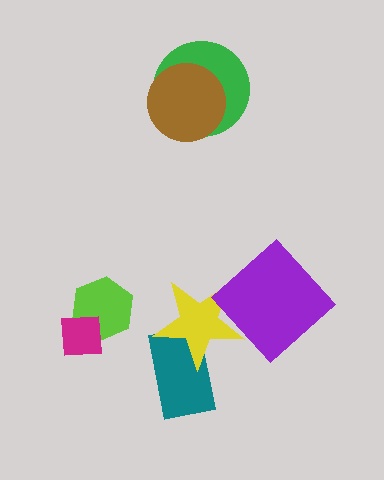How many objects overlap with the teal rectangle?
1 object overlaps with the teal rectangle.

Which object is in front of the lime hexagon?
The magenta square is in front of the lime hexagon.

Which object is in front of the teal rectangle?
The yellow star is in front of the teal rectangle.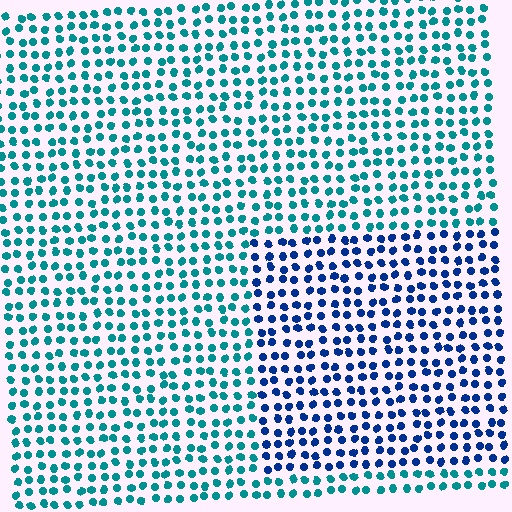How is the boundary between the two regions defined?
The boundary is defined purely by a slight shift in hue (about 42 degrees). Spacing, size, and orientation are identical on both sides.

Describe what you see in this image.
The image is filled with small teal elements in a uniform arrangement. A rectangle-shaped region is visible where the elements are tinted to a slightly different hue, forming a subtle color boundary.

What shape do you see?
I see a rectangle.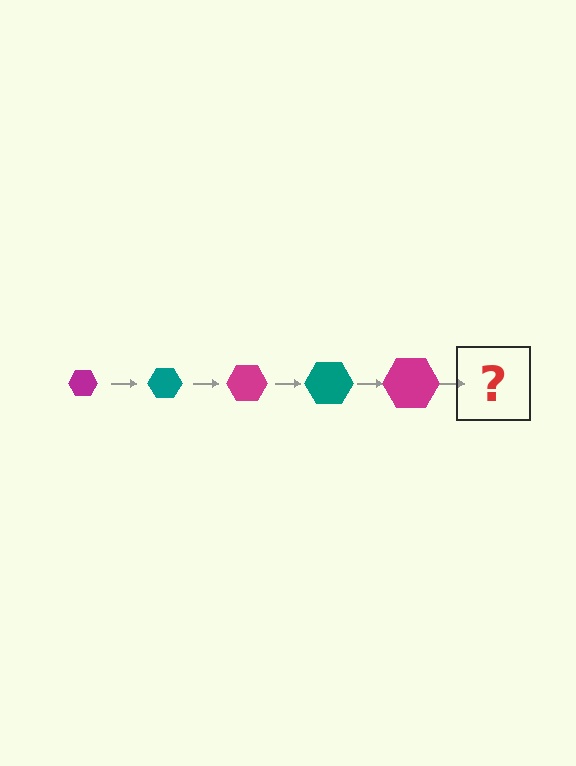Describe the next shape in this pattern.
It should be a teal hexagon, larger than the previous one.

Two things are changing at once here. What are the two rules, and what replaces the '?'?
The two rules are that the hexagon grows larger each step and the color cycles through magenta and teal. The '?' should be a teal hexagon, larger than the previous one.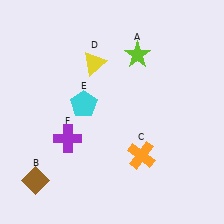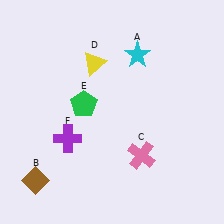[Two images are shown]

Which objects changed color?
A changed from lime to cyan. C changed from orange to pink. E changed from cyan to green.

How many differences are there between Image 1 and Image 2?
There are 3 differences between the two images.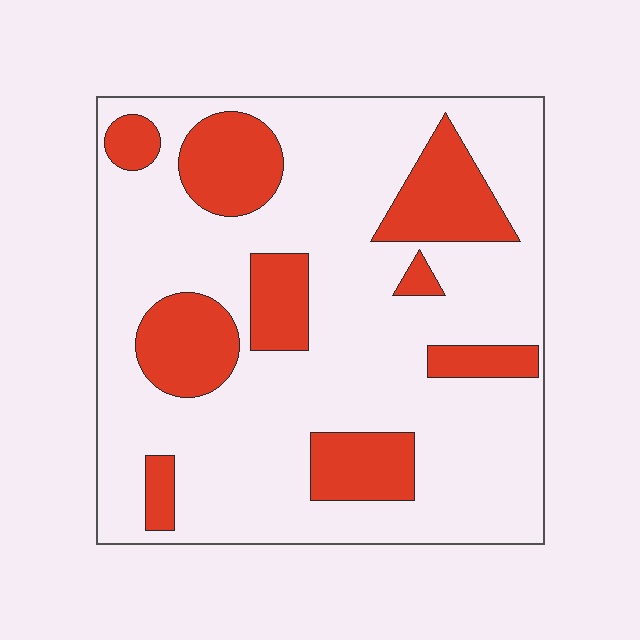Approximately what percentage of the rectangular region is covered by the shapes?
Approximately 25%.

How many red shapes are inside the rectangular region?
9.